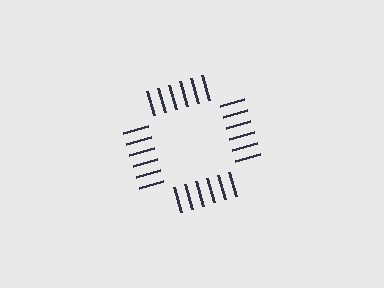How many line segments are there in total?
24 — 6 along each of the 4 edges.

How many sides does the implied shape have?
4 sides — the line-ends trace a square.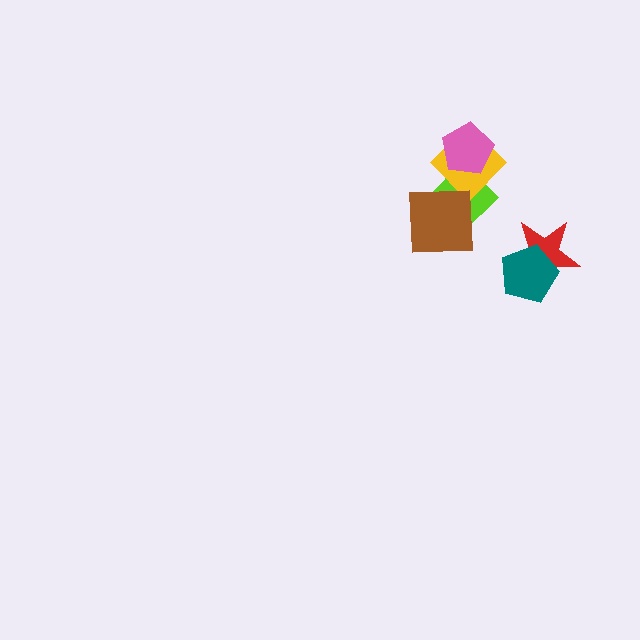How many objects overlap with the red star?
1 object overlaps with the red star.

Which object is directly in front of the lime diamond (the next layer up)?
The yellow diamond is directly in front of the lime diamond.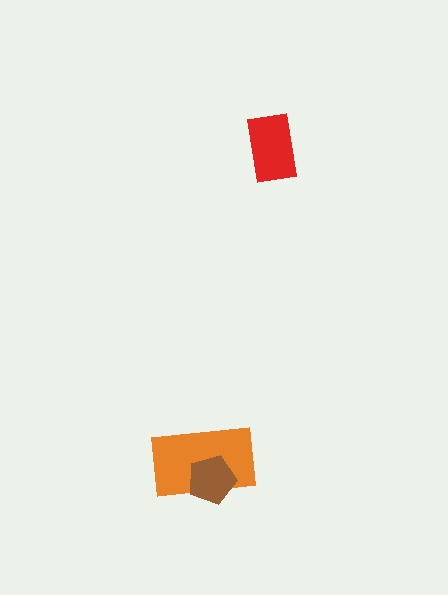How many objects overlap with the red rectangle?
0 objects overlap with the red rectangle.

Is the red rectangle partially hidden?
No, no other shape covers it.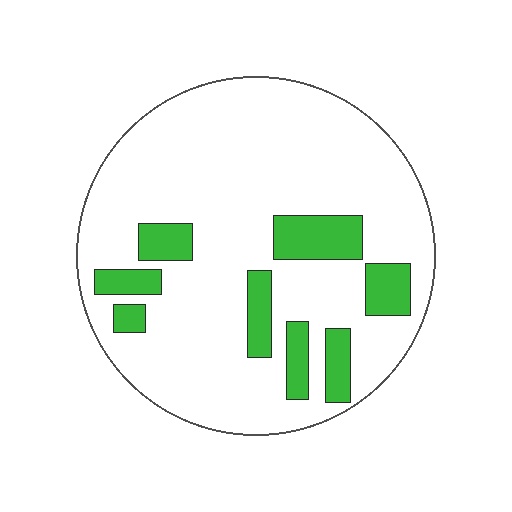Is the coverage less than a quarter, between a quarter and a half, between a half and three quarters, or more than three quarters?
Less than a quarter.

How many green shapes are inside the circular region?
8.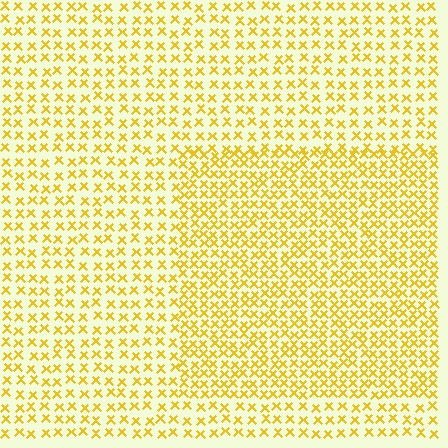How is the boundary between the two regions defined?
The boundary is defined by a change in element density (approximately 1.7x ratio). All elements are the same color, size, and shape.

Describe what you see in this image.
The image contains small yellow elements arranged at two different densities. A rectangle-shaped region is visible where the elements are more densely packed than the surrounding area.